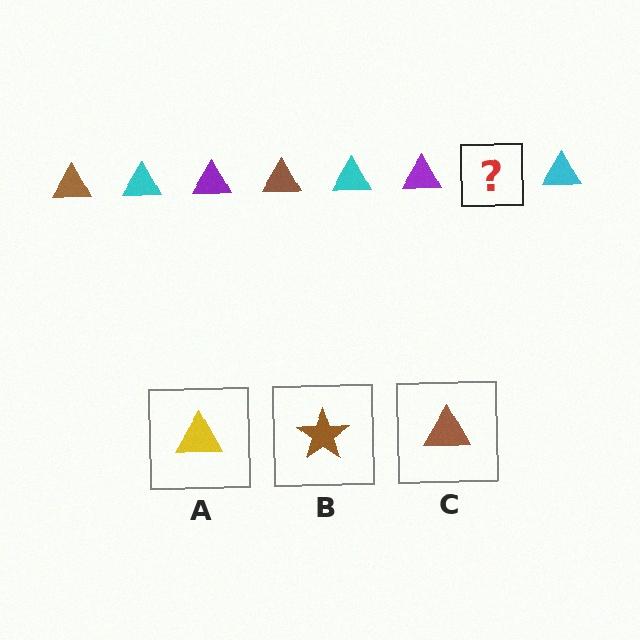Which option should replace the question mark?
Option C.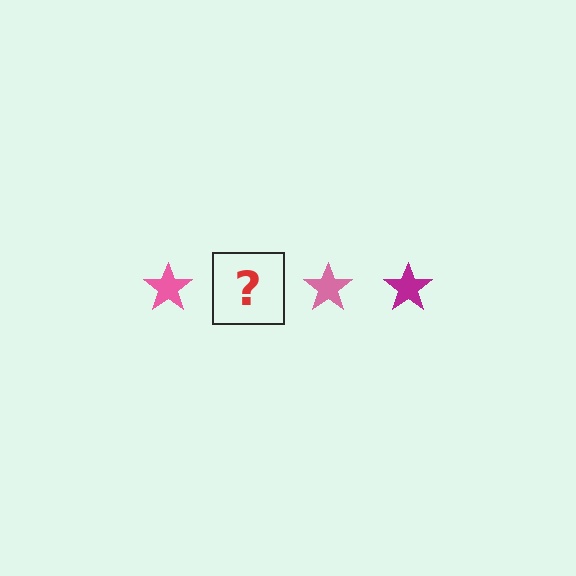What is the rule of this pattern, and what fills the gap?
The rule is that the pattern cycles through pink, magenta stars. The gap should be filled with a magenta star.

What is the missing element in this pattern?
The missing element is a magenta star.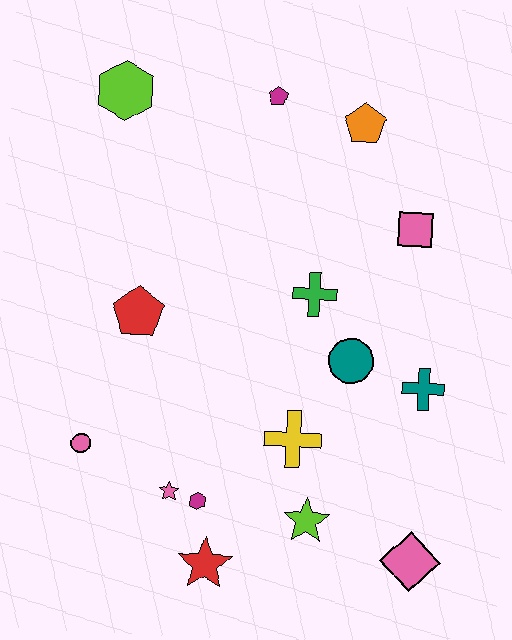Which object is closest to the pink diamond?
The lime star is closest to the pink diamond.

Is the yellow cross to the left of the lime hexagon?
No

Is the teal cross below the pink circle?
No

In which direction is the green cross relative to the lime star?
The green cross is above the lime star.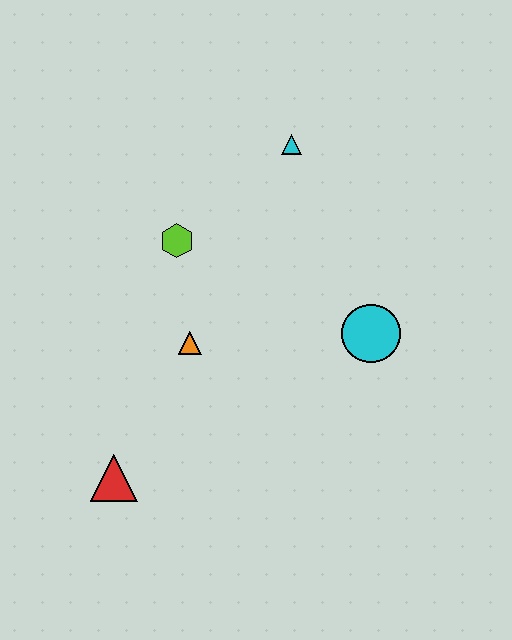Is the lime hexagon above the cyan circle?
Yes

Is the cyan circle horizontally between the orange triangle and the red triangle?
No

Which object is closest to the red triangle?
The orange triangle is closest to the red triangle.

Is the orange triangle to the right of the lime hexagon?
Yes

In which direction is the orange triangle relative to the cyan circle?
The orange triangle is to the left of the cyan circle.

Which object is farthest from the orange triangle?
The cyan triangle is farthest from the orange triangle.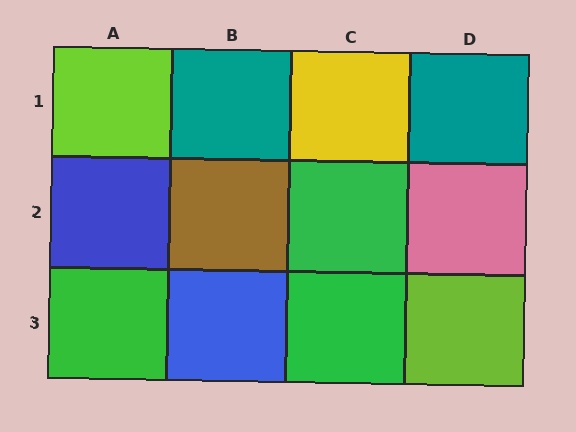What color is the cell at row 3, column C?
Green.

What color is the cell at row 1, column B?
Teal.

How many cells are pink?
1 cell is pink.